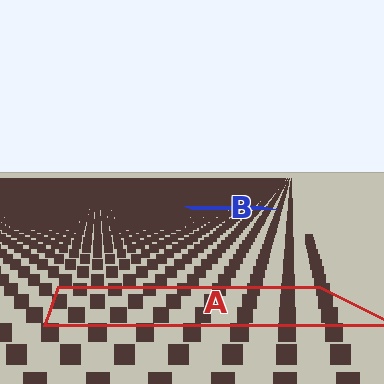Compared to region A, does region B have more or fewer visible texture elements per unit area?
Region B has more texture elements per unit area — they are packed more densely because it is farther away.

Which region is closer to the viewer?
Region A is closer. The texture elements there are larger and more spread out.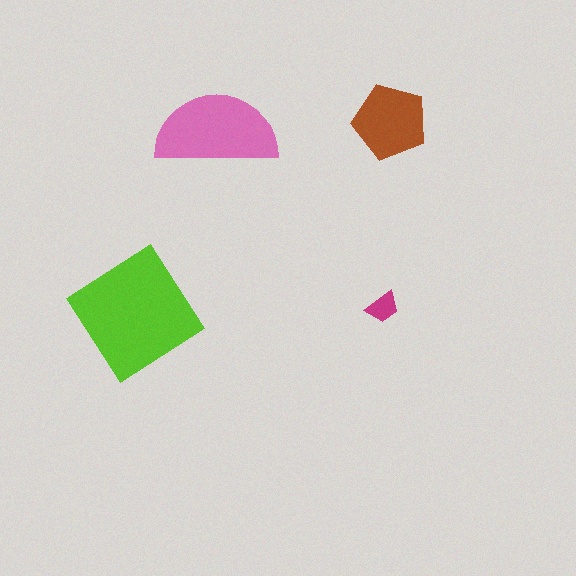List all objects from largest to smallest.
The lime diamond, the pink semicircle, the brown pentagon, the magenta trapezoid.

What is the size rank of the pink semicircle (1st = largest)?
2nd.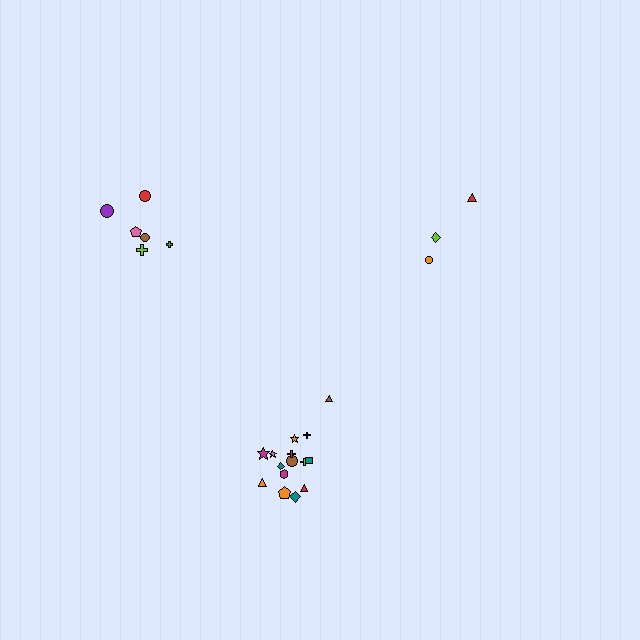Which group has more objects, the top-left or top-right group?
The top-left group.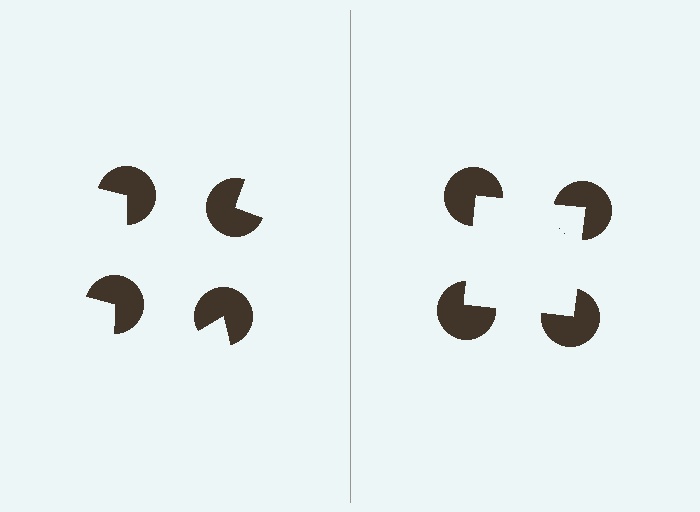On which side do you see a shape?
An illusory square appears on the right side. On the left side the wedge cuts are rotated, so no coherent shape forms.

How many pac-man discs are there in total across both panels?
8 — 4 on each side.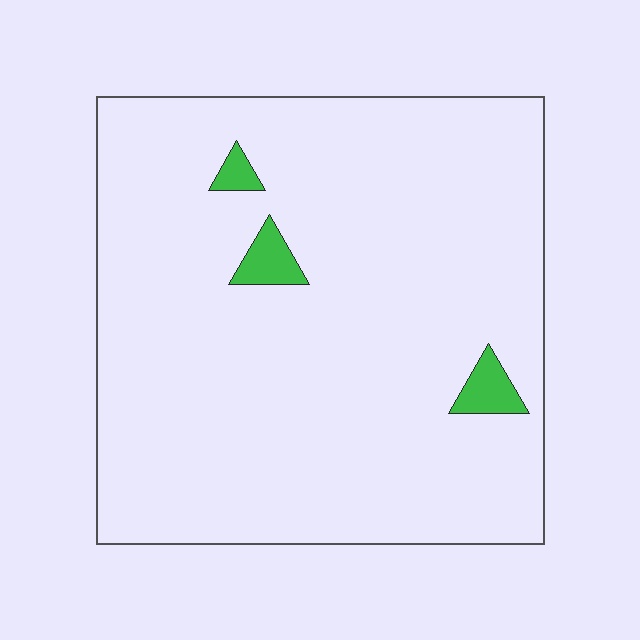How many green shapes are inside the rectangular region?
3.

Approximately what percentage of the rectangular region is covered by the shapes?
Approximately 5%.